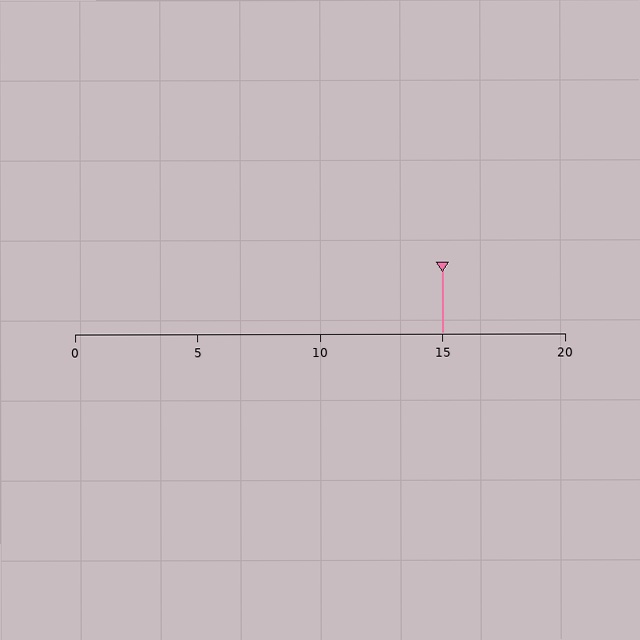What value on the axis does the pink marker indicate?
The marker indicates approximately 15.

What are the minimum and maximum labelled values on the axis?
The axis runs from 0 to 20.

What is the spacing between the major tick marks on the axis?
The major ticks are spaced 5 apart.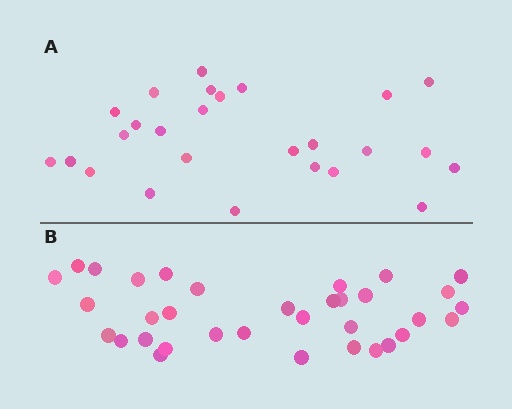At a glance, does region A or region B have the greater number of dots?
Region B (the bottom region) has more dots.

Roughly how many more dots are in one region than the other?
Region B has roughly 8 or so more dots than region A.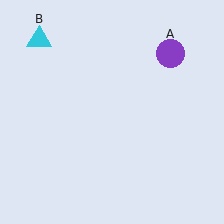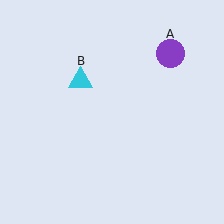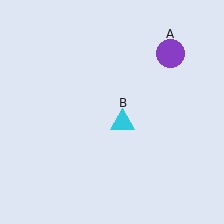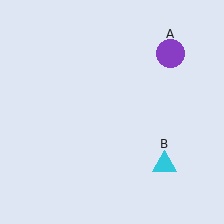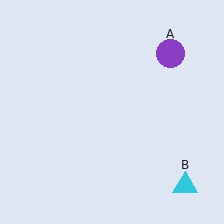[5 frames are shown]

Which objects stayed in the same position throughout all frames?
Purple circle (object A) remained stationary.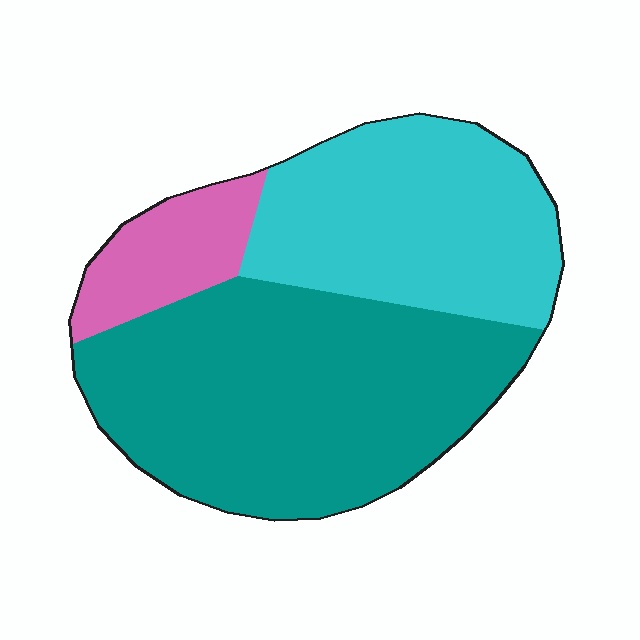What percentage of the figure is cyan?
Cyan takes up between a third and a half of the figure.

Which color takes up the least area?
Pink, at roughly 10%.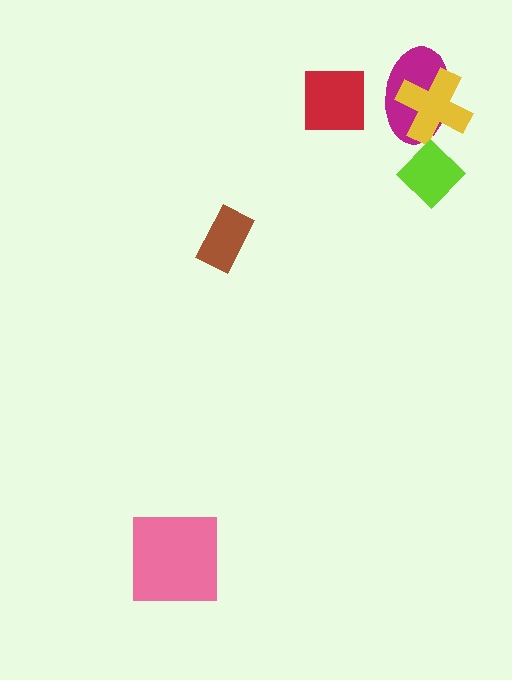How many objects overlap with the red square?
0 objects overlap with the red square.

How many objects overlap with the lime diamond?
0 objects overlap with the lime diamond.